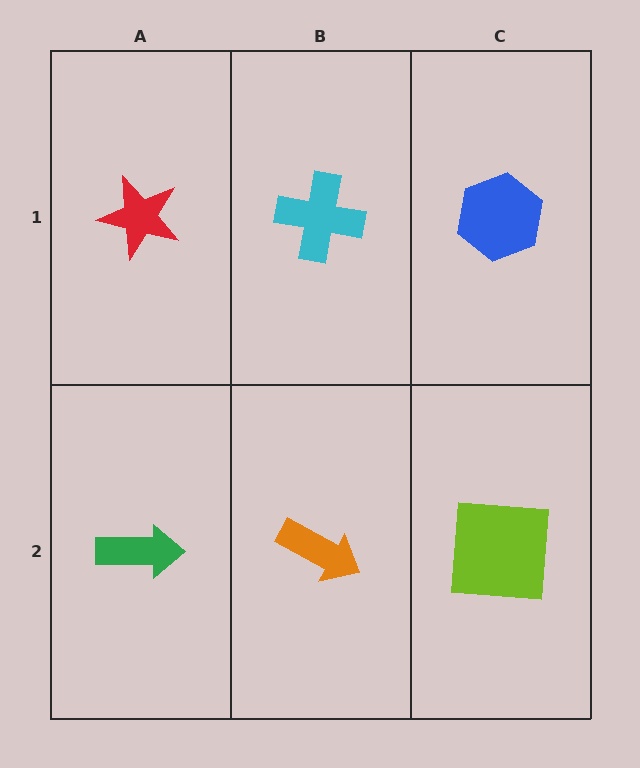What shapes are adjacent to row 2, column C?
A blue hexagon (row 1, column C), an orange arrow (row 2, column B).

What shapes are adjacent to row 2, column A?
A red star (row 1, column A), an orange arrow (row 2, column B).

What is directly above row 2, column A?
A red star.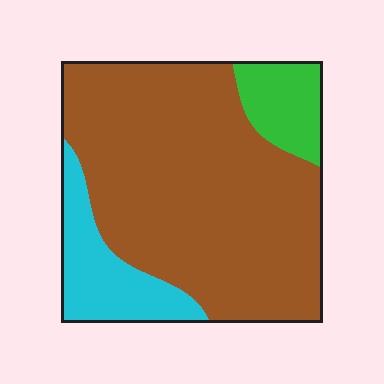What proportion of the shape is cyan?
Cyan takes up less than a quarter of the shape.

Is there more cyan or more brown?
Brown.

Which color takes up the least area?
Green, at roughly 10%.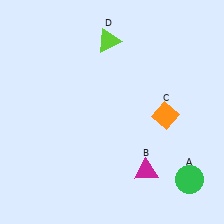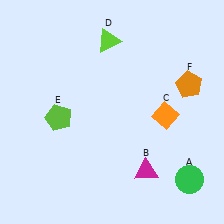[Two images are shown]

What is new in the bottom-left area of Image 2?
A lime pentagon (E) was added in the bottom-left area of Image 2.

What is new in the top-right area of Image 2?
An orange pentagon (F) was added in the top-right area of Image 2.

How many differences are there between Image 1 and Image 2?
There are 2 differences between the two images.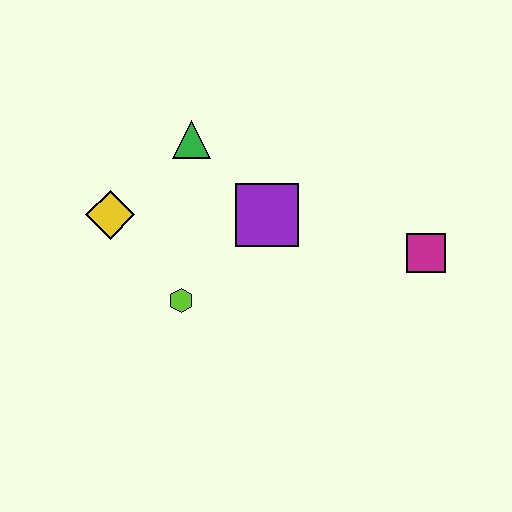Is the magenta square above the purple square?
No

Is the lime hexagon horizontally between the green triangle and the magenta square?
No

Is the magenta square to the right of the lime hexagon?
Yes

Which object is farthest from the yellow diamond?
The magenta square is farthest from the yellow diamond.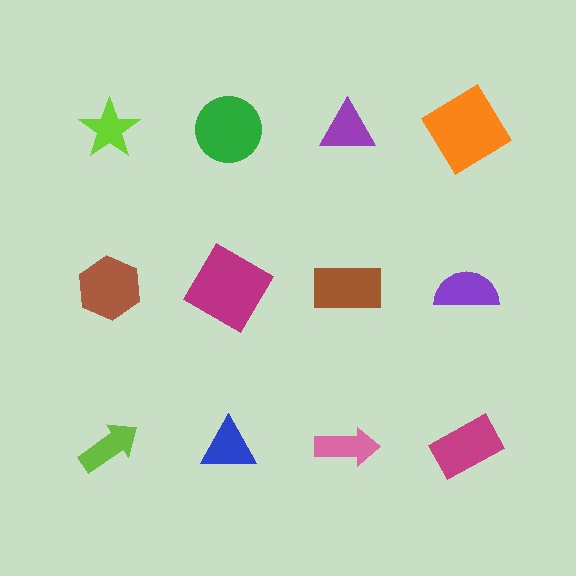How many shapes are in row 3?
4 shapes.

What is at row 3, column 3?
A pink arrow.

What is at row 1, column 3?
A purple triangle.